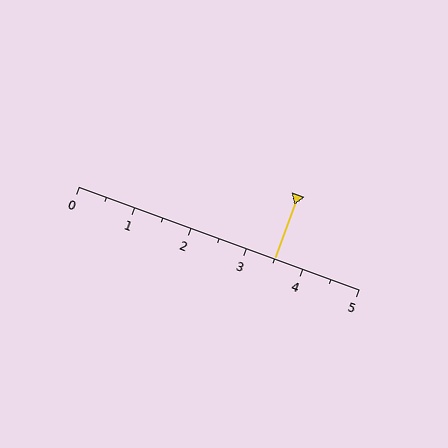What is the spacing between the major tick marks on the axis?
The major ticks are spaced 1 apart.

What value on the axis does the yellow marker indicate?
The marker indicates approximately 3.5.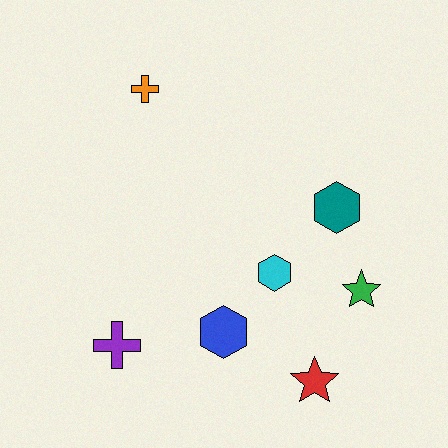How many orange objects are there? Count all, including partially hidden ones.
There is 1 orange object.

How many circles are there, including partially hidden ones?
There are no circles.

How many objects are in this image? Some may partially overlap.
There are 7 objects.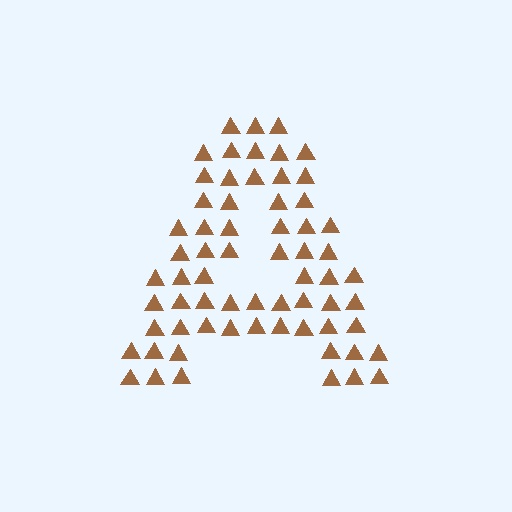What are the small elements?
The small elements are triangles.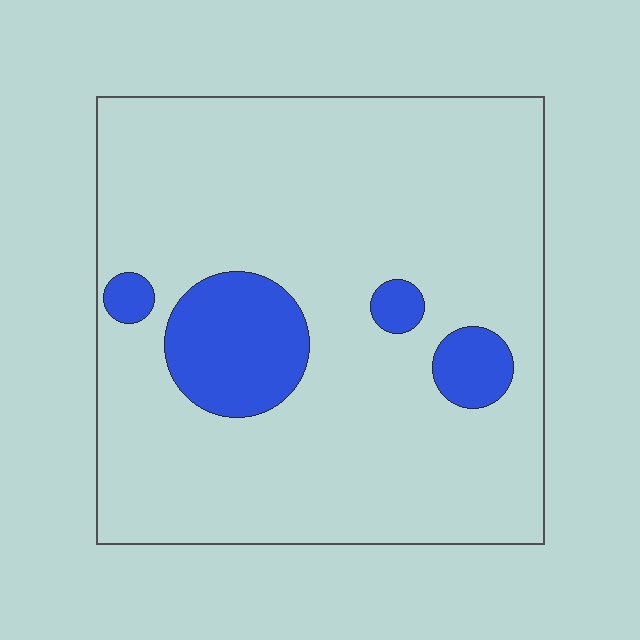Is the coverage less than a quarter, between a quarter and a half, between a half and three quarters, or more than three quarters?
Less than a quarter.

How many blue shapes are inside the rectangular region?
4.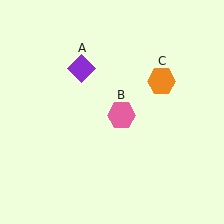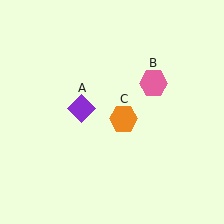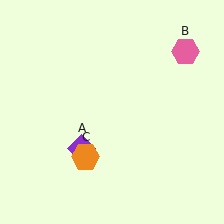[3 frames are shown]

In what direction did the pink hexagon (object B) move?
The pink hexagon (object B) moved up and to the right.